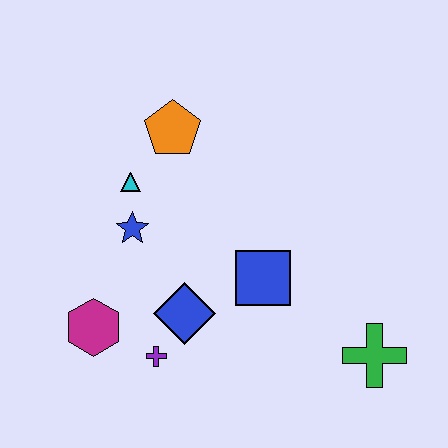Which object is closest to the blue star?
The cyan triangle is closest to the blue star.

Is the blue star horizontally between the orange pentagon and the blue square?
No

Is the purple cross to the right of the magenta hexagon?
Yes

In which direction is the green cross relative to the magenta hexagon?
The green cross is to the right of the magenta hexagon.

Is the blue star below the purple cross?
No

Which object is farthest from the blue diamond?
The green cross is farthest from the blue diamond.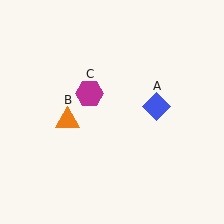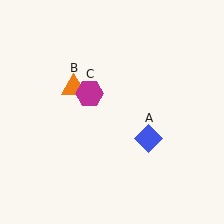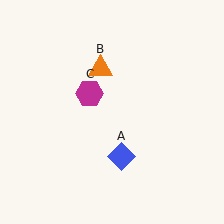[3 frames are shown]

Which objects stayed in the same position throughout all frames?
Magenta hexagon (object C) remained stationary.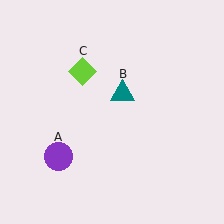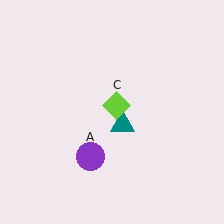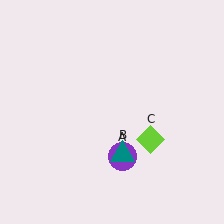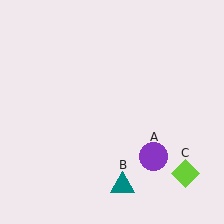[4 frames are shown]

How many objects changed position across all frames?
3 objects changed position: purple circle (object A), teal triangle (object B), lime diamond (object C).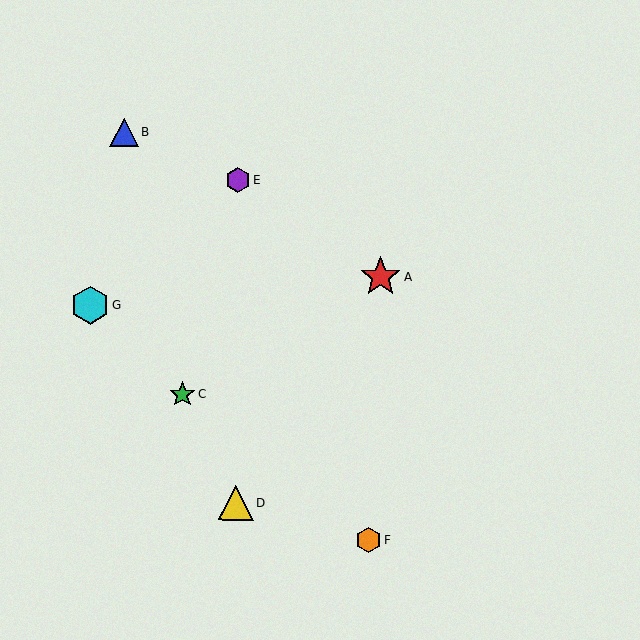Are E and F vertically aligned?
No, E is at x≈238 and F is at x≈368.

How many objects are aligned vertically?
2 objects (D, E) are aligned vertically.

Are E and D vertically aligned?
Yes, both are at x≈238.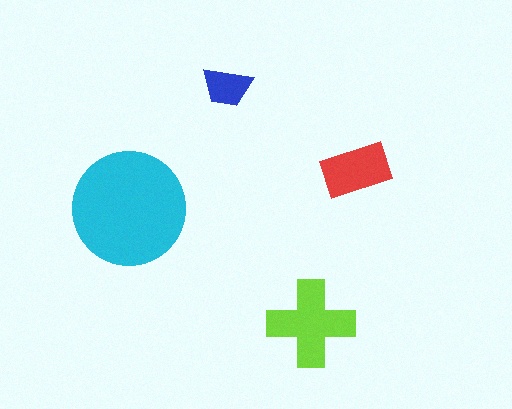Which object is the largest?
The cyan circle.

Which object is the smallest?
The blue trapezoid.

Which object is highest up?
The blue trapezoid is topmost.